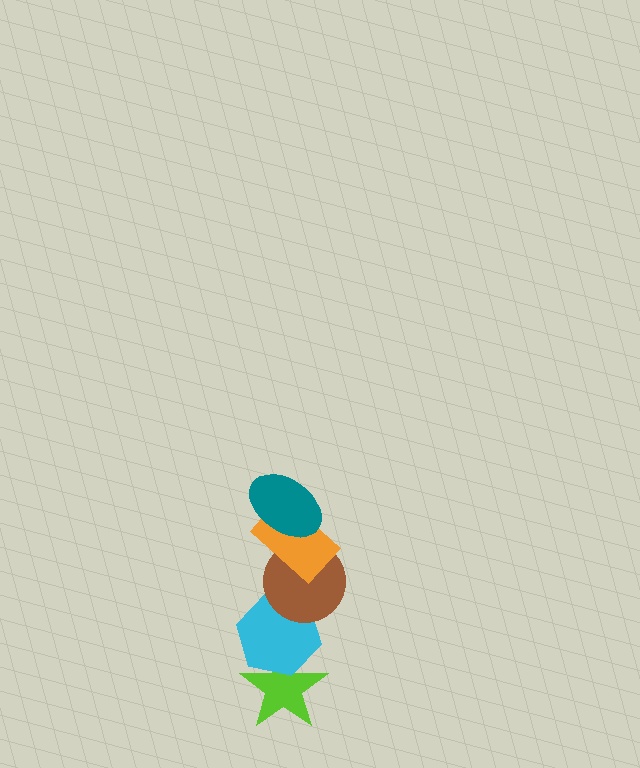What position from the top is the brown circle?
The brown circle is 3rd from the top.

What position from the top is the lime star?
The lime star is 5th from the top.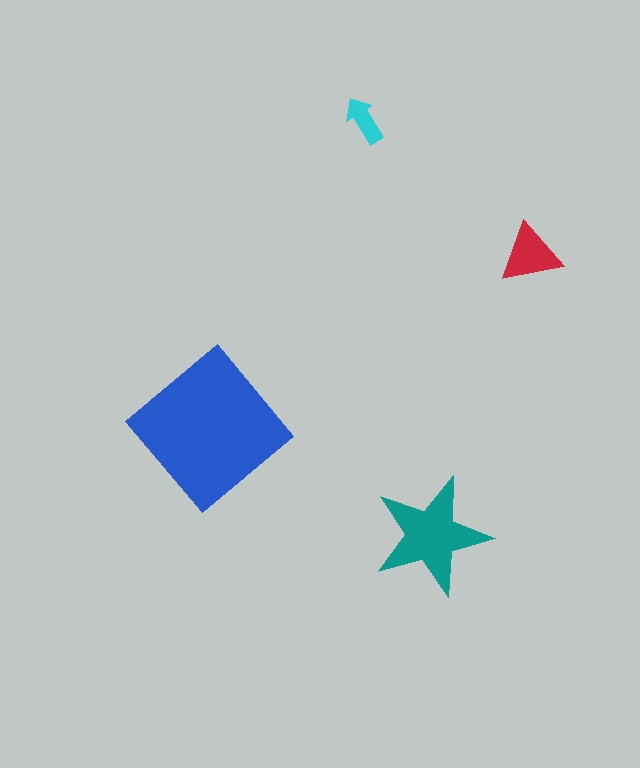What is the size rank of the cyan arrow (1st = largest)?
4th.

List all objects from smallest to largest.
The cyan arrow, the red triangle, the teal star, the blue diamond.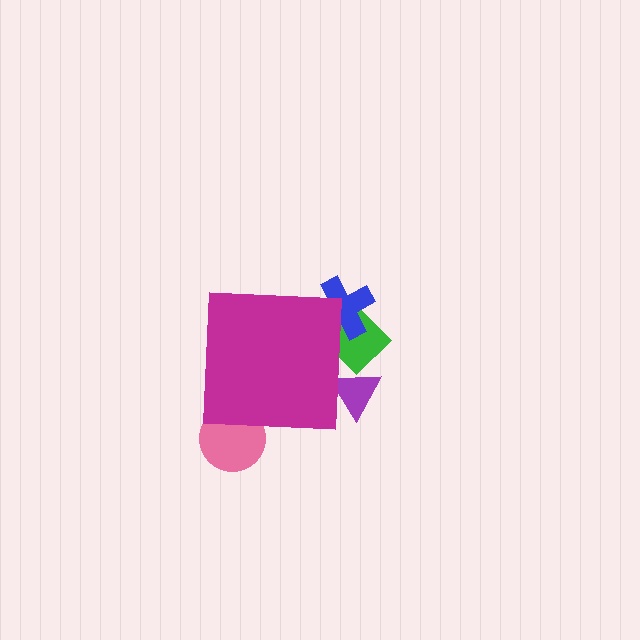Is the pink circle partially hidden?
Yes, the pink circle is partially hidden behind the magenta square.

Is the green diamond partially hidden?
Yes, the green diamond is partially hidden behind the magenta square.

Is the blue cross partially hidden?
Yes, the blue cross is partially hidden behind the magenta square.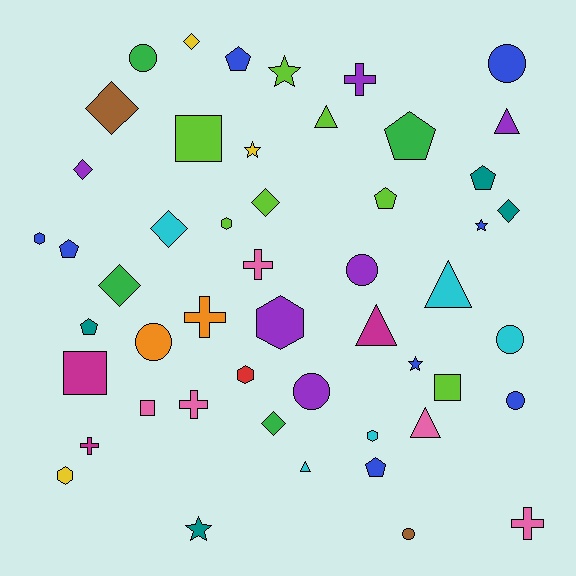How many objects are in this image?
There are 50 objects.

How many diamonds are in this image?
There are 8 diamonds.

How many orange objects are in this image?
There are 2 orange objects.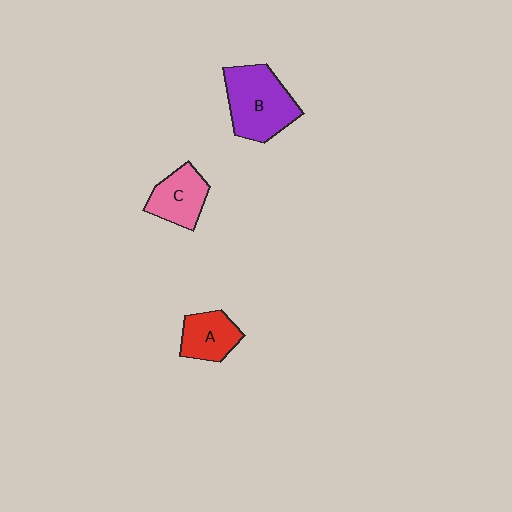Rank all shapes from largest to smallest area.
From largest to smallest: B (purple), C (pink), A (red).